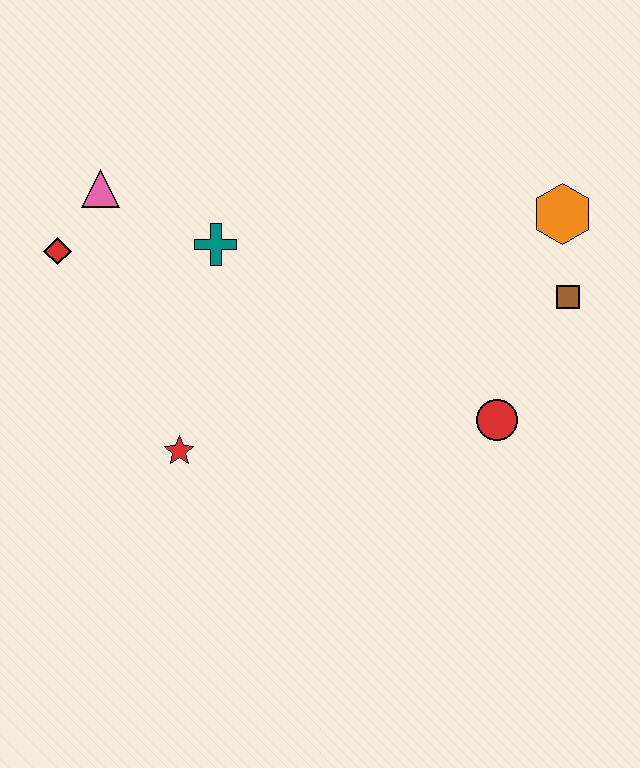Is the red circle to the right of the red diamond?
Yes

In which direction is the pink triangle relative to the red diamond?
The pink triangle is above the red diamond.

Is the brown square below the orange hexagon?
Yes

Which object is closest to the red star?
The teal cross is closest to the red star.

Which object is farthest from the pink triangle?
The brown square is farthest from the pink triangle.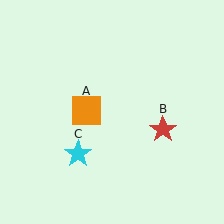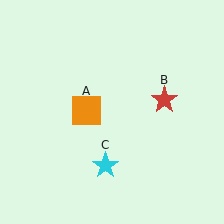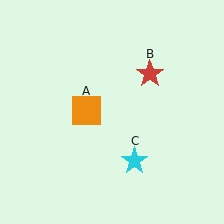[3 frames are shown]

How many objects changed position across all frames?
2 objects changed position: red star (object B), cyan star (object C).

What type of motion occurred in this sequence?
The red star (object B), cyan star (object C) rotated counterclockwise around the center of the scene.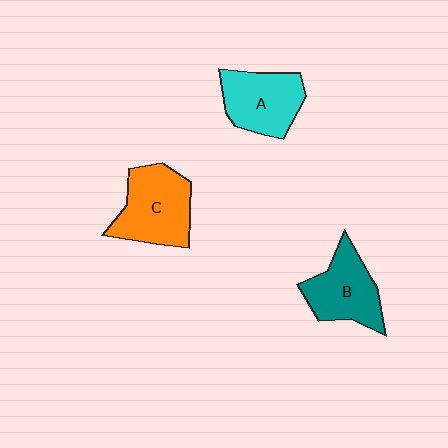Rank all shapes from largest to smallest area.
From largest to smallest: C (orange), A (cyan), B (teal).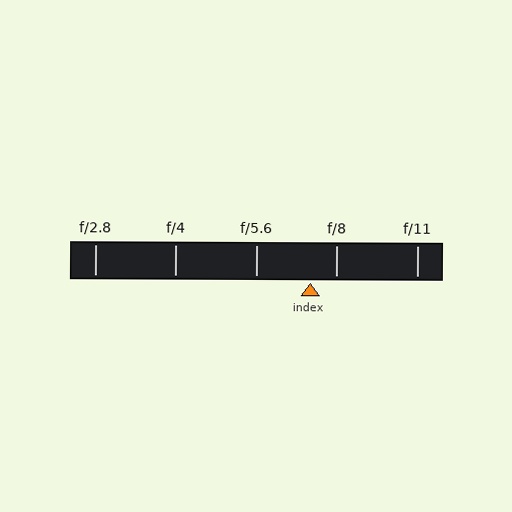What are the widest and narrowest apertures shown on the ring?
The widest aperture shown is f/2.8 and the narrowest is f/11.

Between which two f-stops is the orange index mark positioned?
The index mark is between f/5.6 and f/8.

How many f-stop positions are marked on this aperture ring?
There are 5 f-stop positions marked.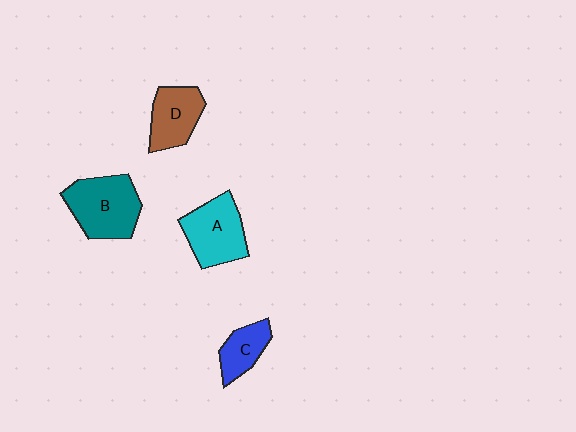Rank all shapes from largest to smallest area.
From largest to smallest: B (teal), A (cyan), D (brown), C (blue).